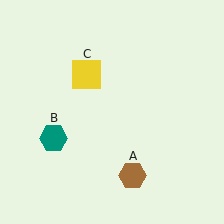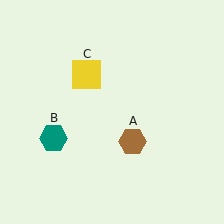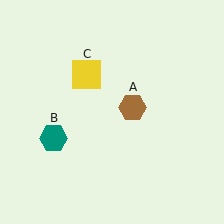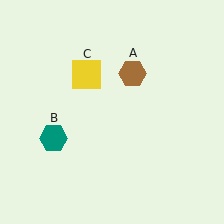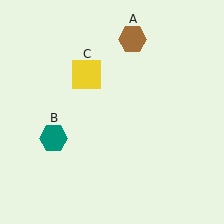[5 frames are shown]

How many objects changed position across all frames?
1 object changed position: brown hexagon (object A).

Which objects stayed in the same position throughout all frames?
Teal hexagon (object B) and yellow square (object C) remained stationary.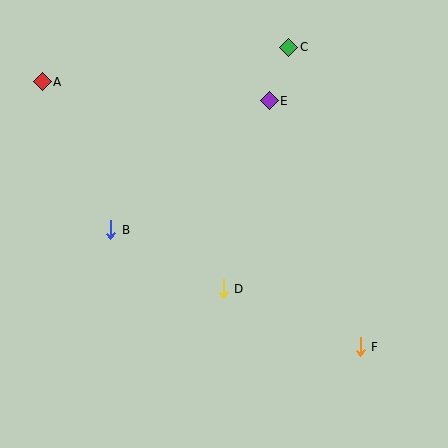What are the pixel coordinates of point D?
Point D is at (223, 289).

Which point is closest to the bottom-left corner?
Point B is closest to the bottom-left corner.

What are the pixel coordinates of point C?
Point C is at (289, 47).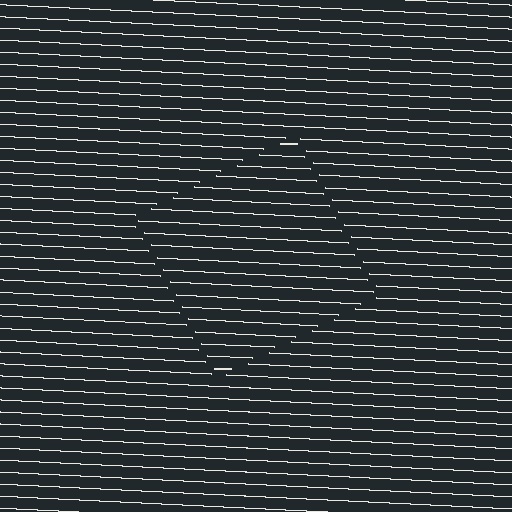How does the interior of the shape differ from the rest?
The interior of the shape contains the same grating, shifted by half a period — the contour is defined by the phase discontinuity where line-ends from the inner and outer gratings abut.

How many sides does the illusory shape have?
4 sides — the line-ends trace a square.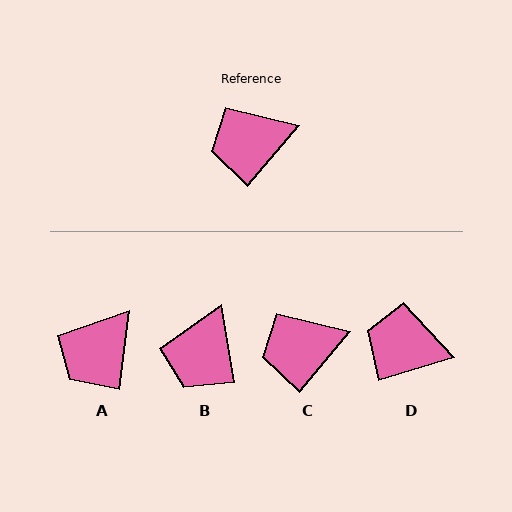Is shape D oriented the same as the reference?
No, it is off by about 33 degrees.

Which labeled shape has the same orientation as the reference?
C.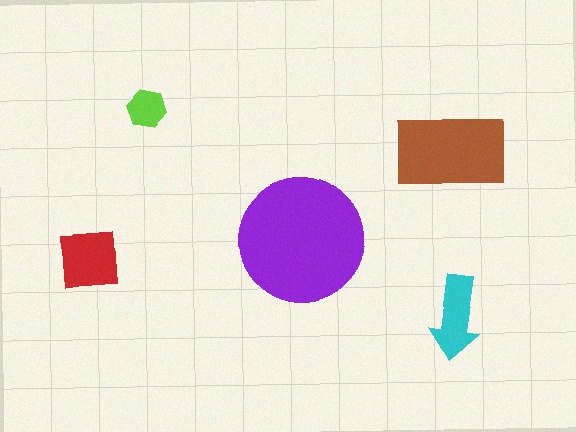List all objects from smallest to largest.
The lime hexagon, the cyan arrow, the red square, the brown rectangle, the purple circle.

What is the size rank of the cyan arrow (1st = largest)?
4th.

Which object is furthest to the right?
The cyan arrow is rightmost.